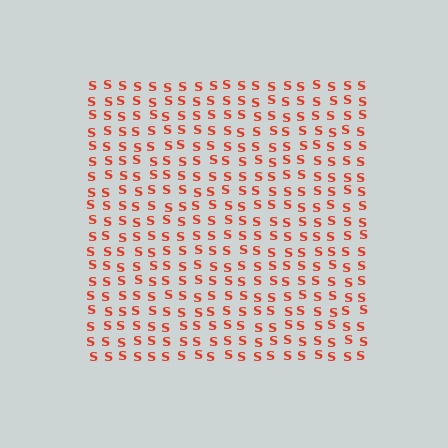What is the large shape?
The large shape is a square.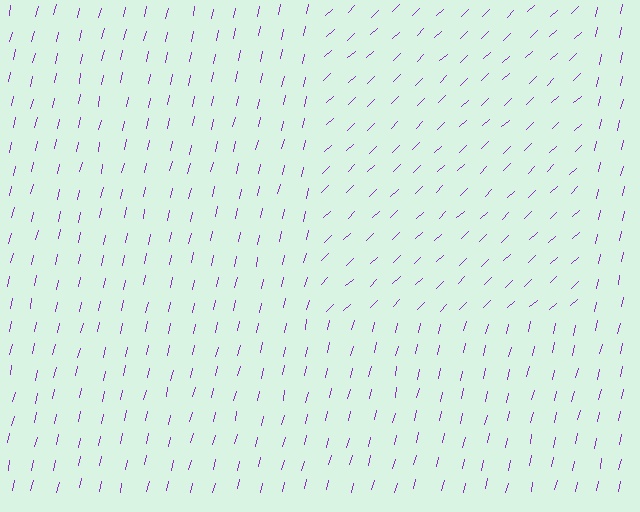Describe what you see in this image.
The image is filled with small purple line segments. A rectangle region in the image has lines oriented differently from the surrounding lines, creating a visible texture boundary.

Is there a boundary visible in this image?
Yes, there is a texture boundary formed by a change in line orientation.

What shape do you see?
I see a rectangle.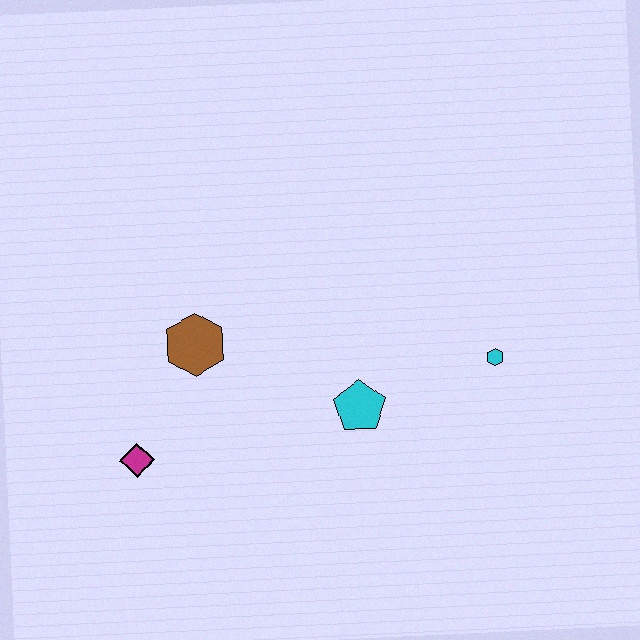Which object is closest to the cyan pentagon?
The cyan hexagon is closest to the cyan pentagon.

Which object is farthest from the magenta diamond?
The cyan hexagon is farthest from the magenta diamond.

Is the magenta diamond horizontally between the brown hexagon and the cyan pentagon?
No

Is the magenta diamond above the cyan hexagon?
No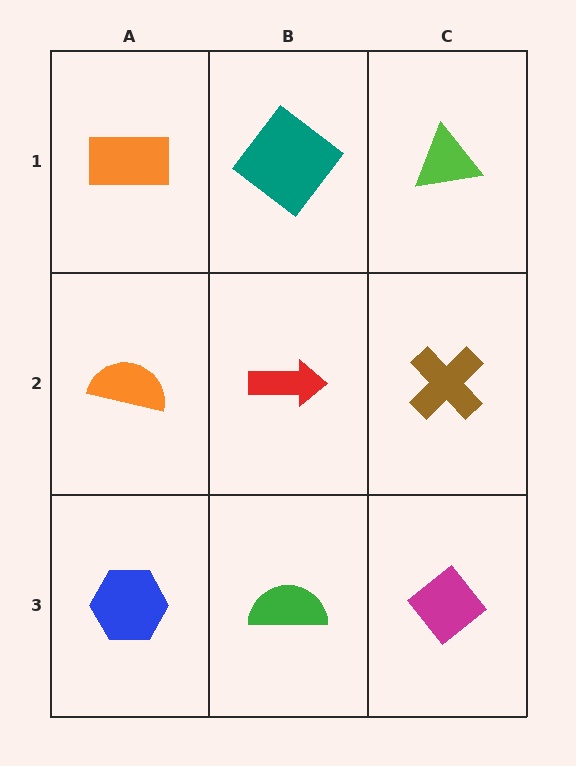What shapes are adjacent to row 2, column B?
A teal diamond (row 1, column B), a green semicircle (row 3, column B), an orange semicircle (row 2, column A), a brown cross (row 2, column C).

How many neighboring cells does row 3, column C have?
2.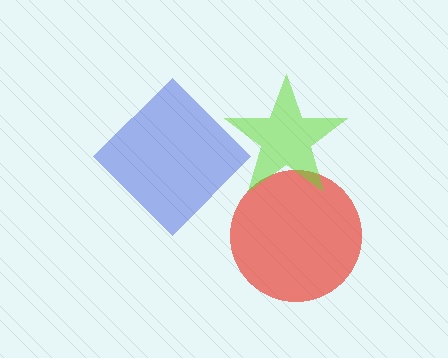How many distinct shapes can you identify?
There are 3 distinct shapes: a red circle, a blue diamond, a lime star.